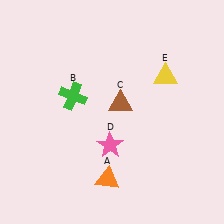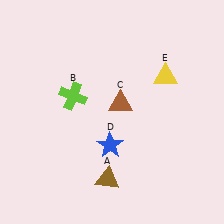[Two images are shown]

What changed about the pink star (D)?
In Image 1, D is pink. In Image 2, it changed to blue.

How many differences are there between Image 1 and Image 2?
There are 3 differences between the two images.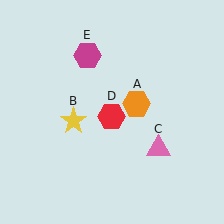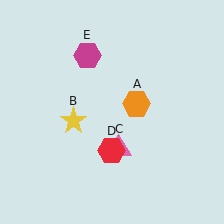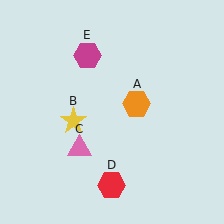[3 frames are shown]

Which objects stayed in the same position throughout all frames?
Orange hexagon (object A) and yellow star (object B) and magenta hexagon (object E) remained stationary.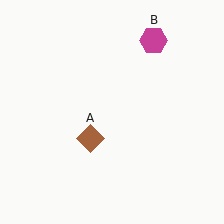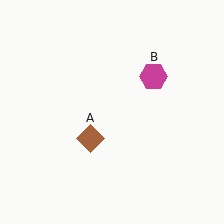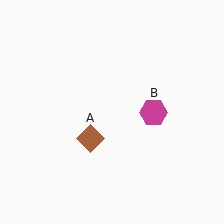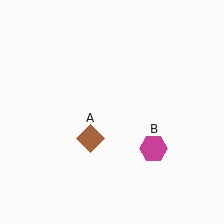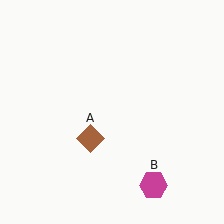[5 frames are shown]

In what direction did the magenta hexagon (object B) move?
The magenta hexagon (object B) moved down.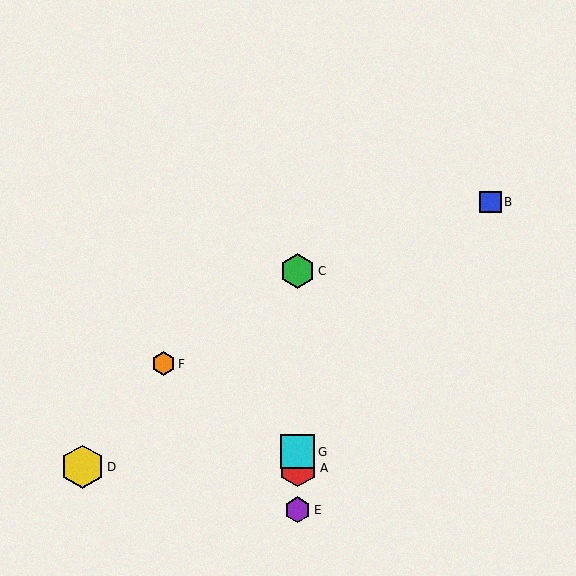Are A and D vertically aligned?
No, A is at x≈298 and D is at x≈83.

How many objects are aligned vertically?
4 objects (A, C, E, G) are aligned vertically.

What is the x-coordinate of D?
Object D is at x≈83.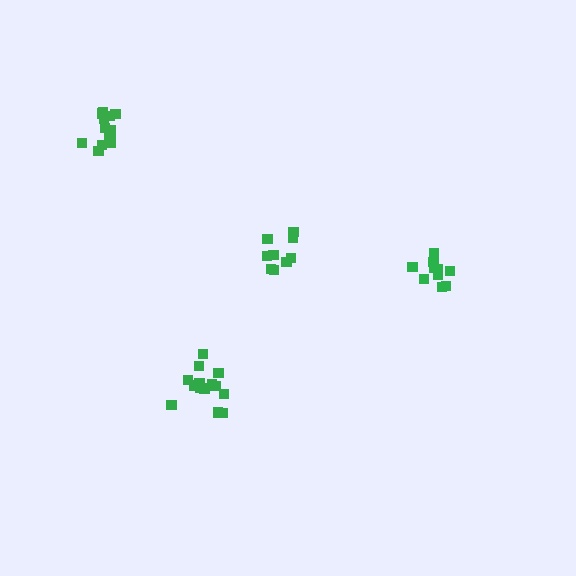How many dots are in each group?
Group 1: 10 dots, Group 2: 13 dots, Group 3: 9 dots, Group 4: 14 dots (46 total).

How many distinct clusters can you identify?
There are 4 distinct clusters.